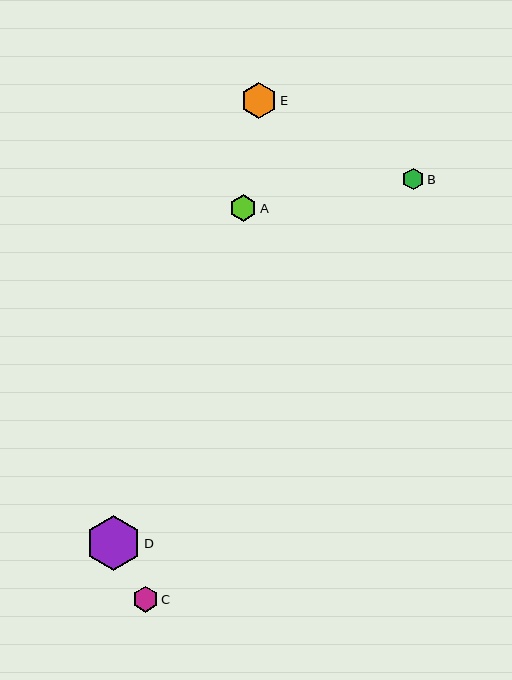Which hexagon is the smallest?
Hexagon B is the smallest with a size of approximately 21 pixels.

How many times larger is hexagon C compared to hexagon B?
Hexagon C is approximately 1.2 times the size of hexagon B.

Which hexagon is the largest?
Hexagon D is the largest with a size of approximately 56 pixels.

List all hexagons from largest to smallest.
From largest to smallest: D, E, A, C, B.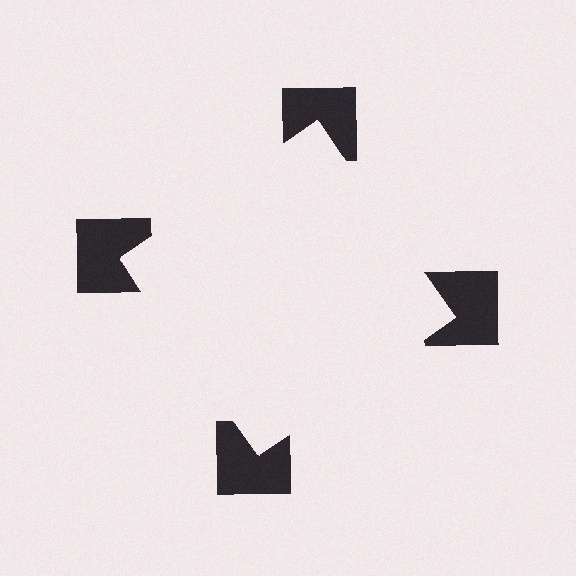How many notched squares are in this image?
There are 4 — one at each vertex of the illusory square.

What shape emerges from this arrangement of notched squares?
An illusory square — its edges are inferred from the aligned wedge cuts in the notched squares, not physically drawn.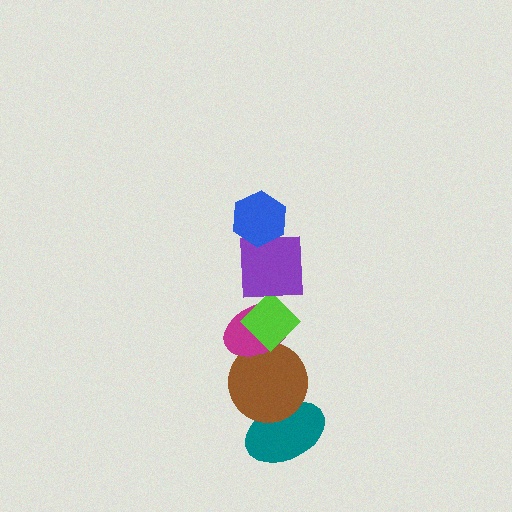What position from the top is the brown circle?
The brown circle is 5th from the top.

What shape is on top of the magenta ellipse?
The lime diamond is on top of the magenta ellipse.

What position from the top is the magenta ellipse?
The magenta ellipse is 4th from the top.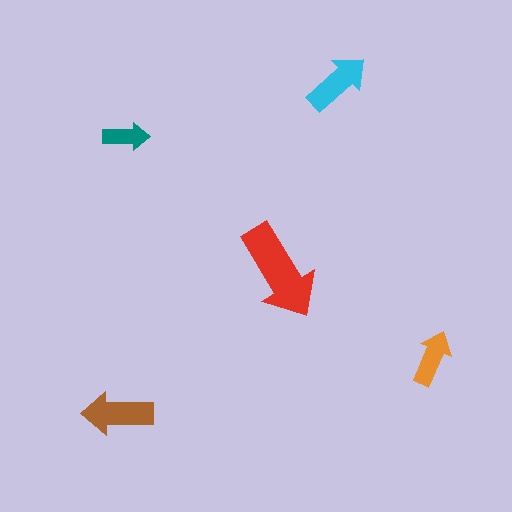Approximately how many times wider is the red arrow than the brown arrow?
About 1.5 times wider.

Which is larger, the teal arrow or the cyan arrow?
The cyan one.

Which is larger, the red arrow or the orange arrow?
The red one.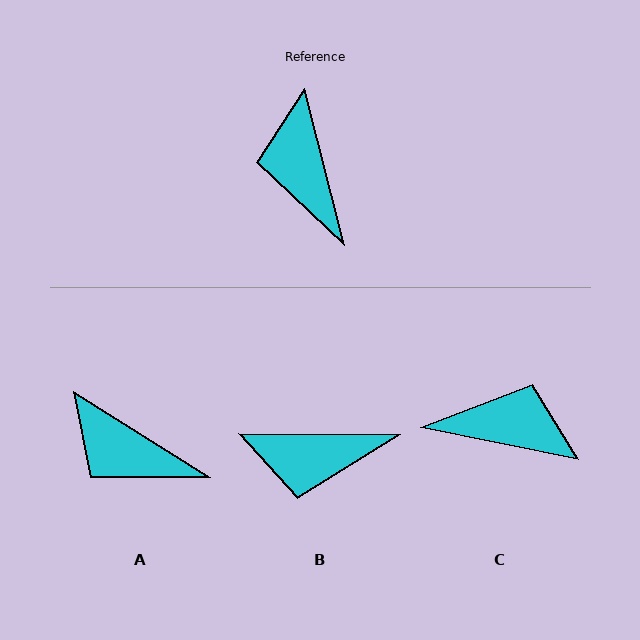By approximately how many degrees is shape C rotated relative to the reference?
Approximately 116 degrees clockwise.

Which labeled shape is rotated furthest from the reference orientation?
C, about 116 degrees away.